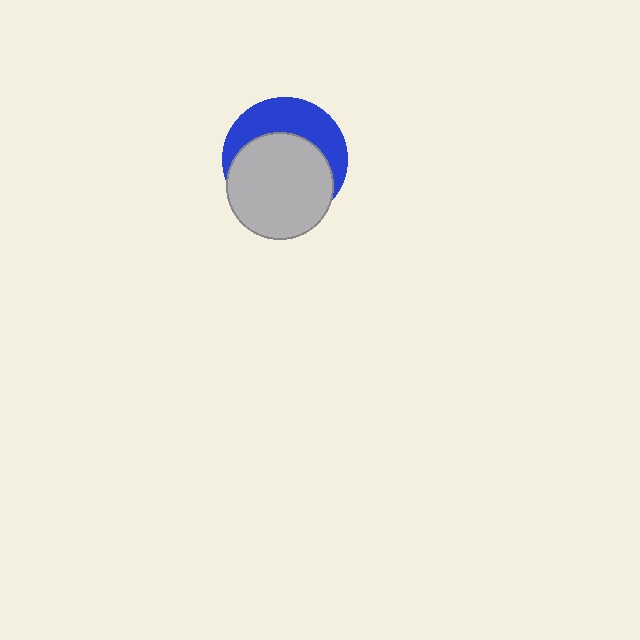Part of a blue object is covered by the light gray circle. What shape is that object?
It is a circle.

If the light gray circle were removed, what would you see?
You would see the complete blue circle.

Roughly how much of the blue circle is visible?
A small part of it is visible (roughly 40%).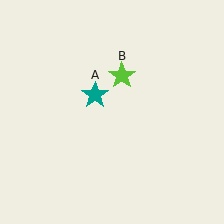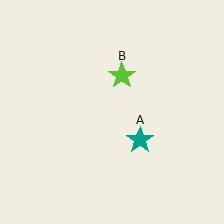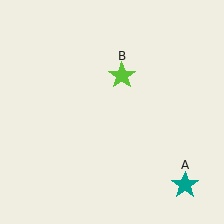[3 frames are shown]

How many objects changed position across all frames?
1 object changed position: teal star (object A).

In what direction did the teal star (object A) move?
The teal star (object A) moved down and to the right.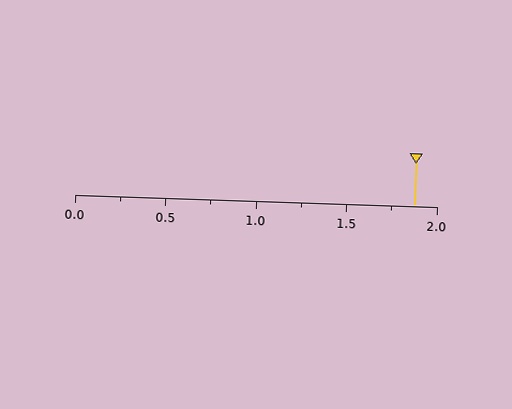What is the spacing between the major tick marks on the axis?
The major ticks are spaced 0.5 apart.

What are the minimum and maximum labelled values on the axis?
The axis runs from 0.0 to 2.0.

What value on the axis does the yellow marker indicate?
The marker indicates approximately 1.88.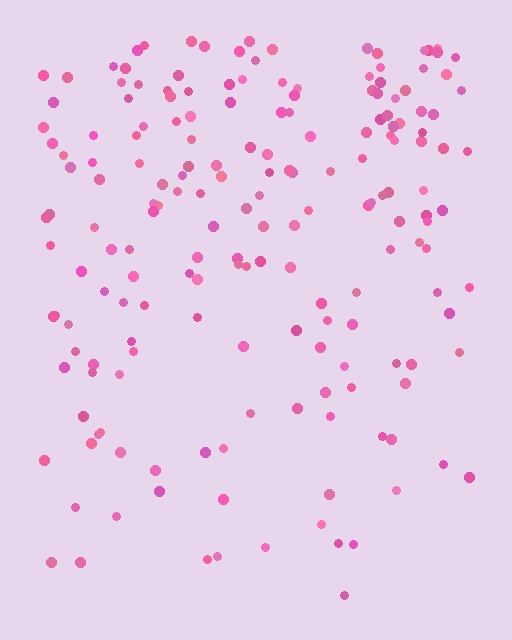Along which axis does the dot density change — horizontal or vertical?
Vertical.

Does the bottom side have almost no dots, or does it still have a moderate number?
Still a moderate number, just noticeably fewer than the top.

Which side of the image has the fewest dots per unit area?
The bottom.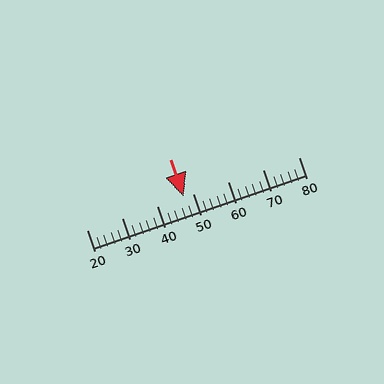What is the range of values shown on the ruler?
The ruler shows values from 20 to 80.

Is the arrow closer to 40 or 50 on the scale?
The arrow is closer to 50.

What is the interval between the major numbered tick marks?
The major tick marks are spaced 10 units apart.